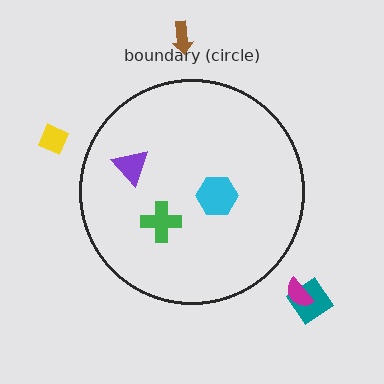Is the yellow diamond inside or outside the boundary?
Outside.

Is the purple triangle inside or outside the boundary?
Inside.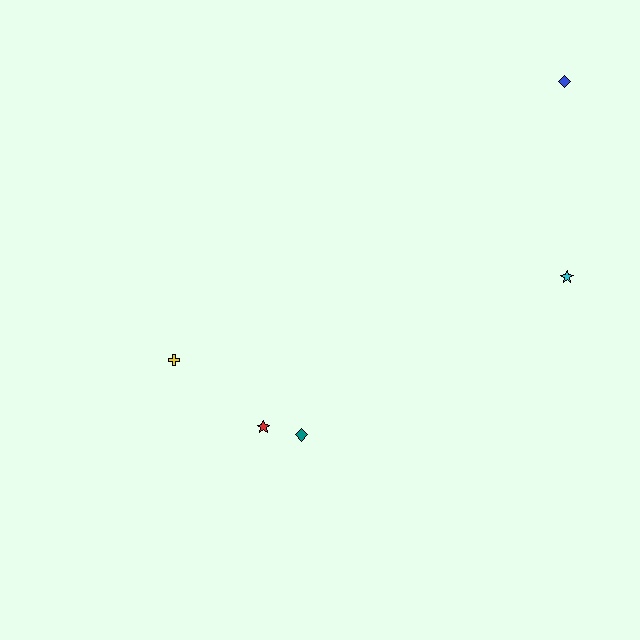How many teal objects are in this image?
There is 1 teal object.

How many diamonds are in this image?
There are 2 diamonds.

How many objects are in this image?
There are 5 objects.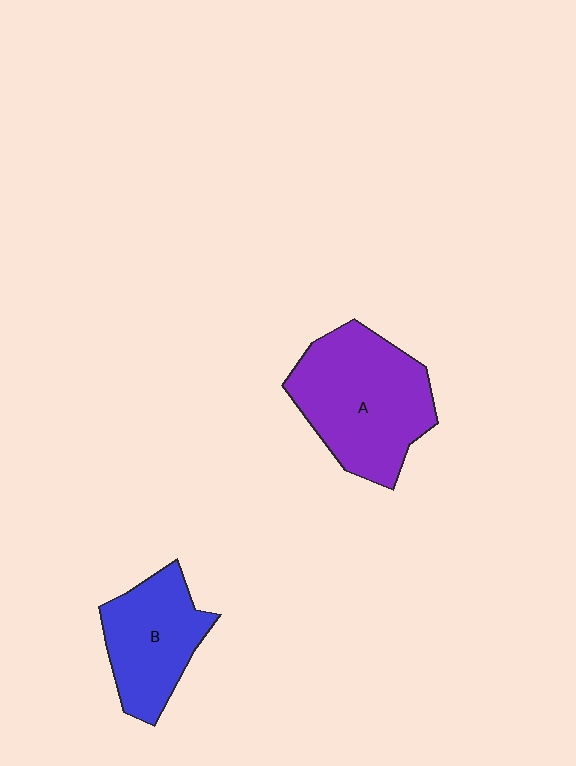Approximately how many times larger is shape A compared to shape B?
Approximately 1.5 times.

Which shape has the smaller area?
Shape B (blue).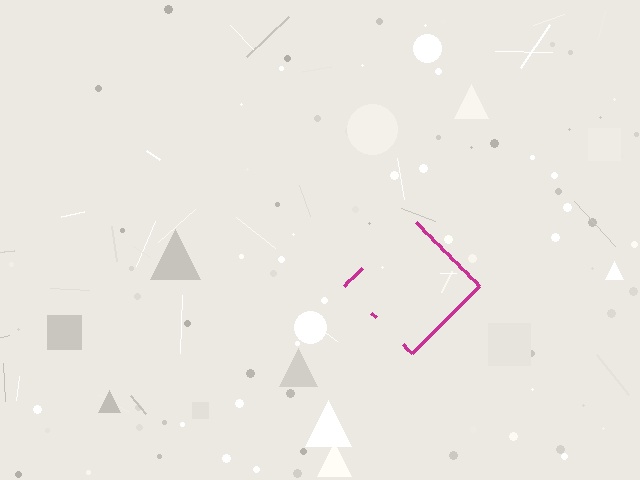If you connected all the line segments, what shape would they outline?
They would outline a diamond.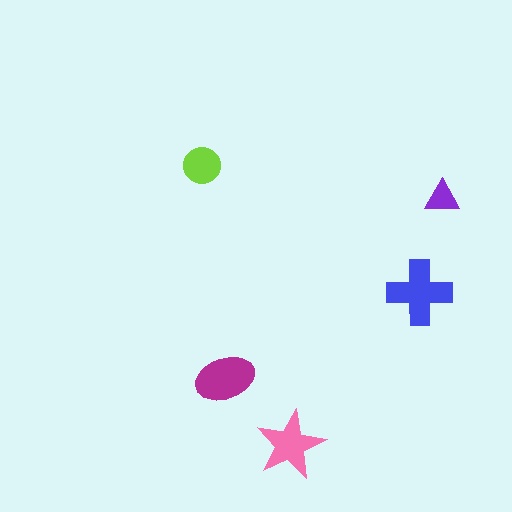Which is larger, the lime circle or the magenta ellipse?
The magenta ellipse.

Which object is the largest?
The blue cross.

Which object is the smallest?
The purple triangle.